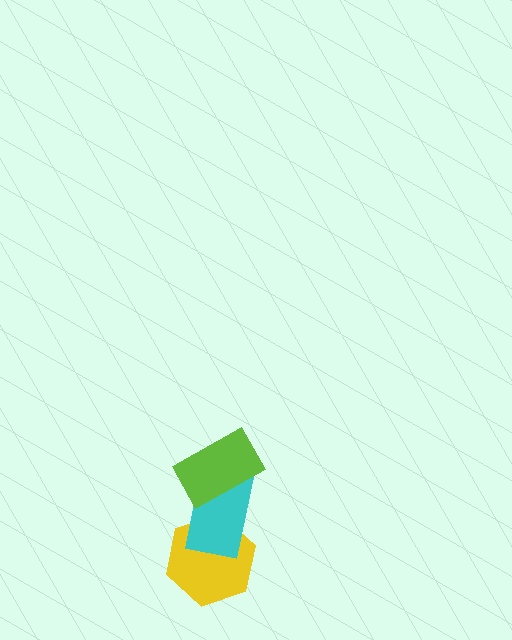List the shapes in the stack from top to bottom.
From top to bottom: the lime rectangle, the cyan rectangle, the yellow hexagon.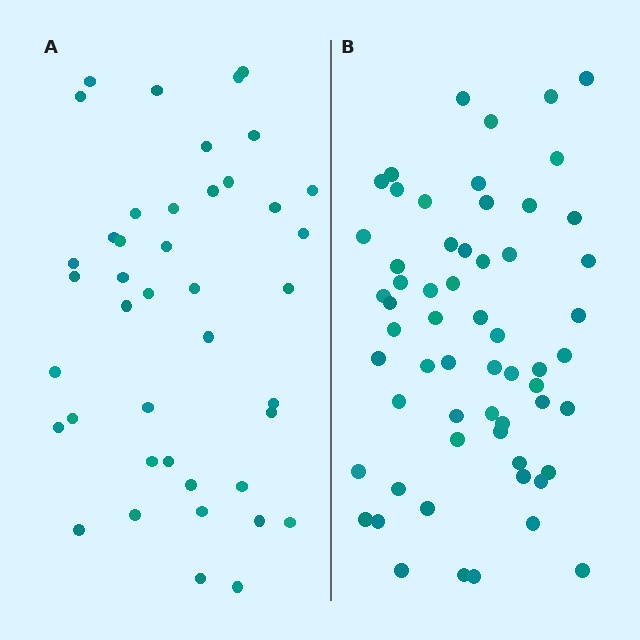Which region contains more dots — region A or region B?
Region B (the right region) has more dots.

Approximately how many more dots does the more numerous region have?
Region B has approximately 20 more dots than region A.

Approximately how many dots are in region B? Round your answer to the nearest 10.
About 60 dots.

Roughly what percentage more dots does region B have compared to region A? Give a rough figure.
About 45% more.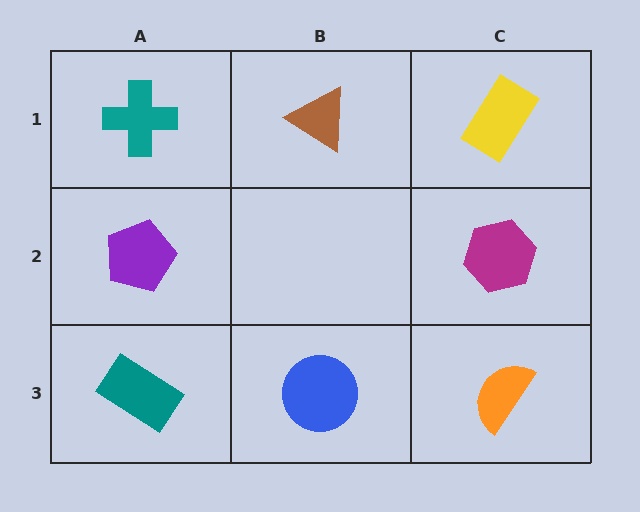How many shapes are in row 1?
3 shapes.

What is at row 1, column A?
A teal cross.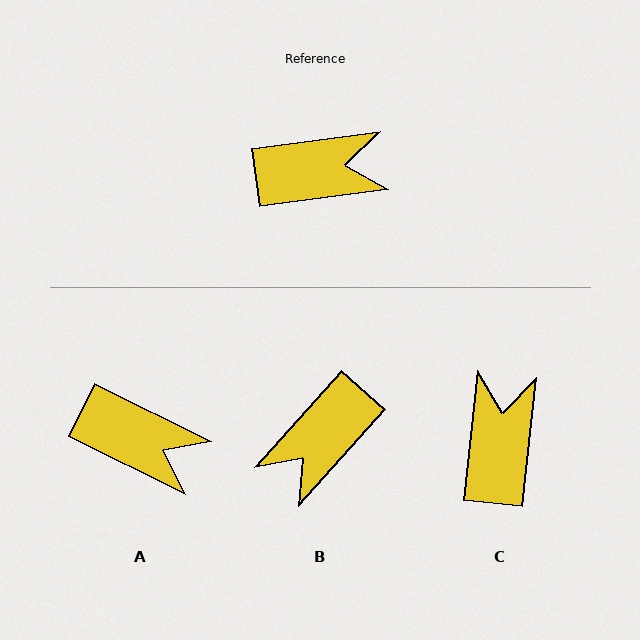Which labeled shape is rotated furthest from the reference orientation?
B, about 139 degrees away.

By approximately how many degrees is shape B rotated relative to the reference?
Approximately 139 degrees clockwise.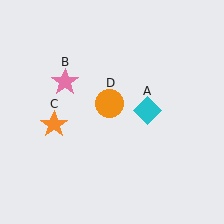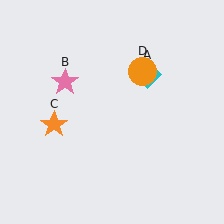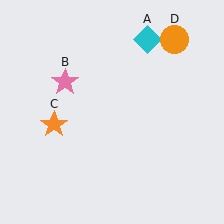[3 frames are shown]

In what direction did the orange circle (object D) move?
The orange circle (object D) moved up and to the right.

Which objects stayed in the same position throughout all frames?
Pink star (object B) and orange star (object C) remained stationary.